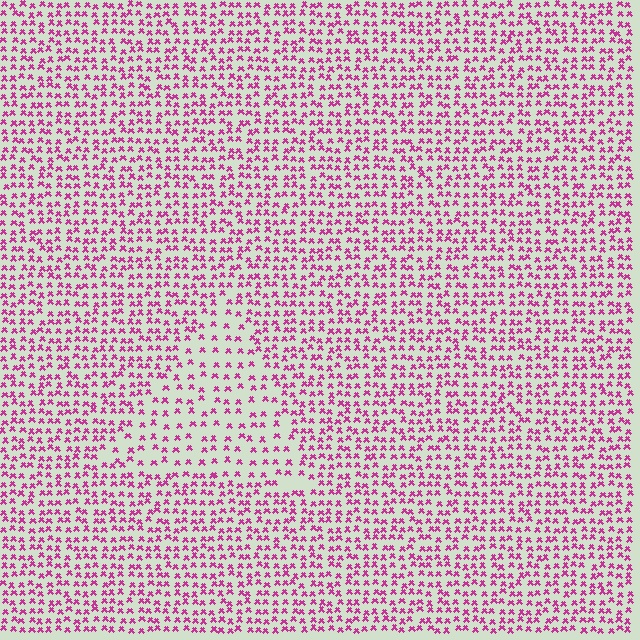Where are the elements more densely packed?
The elements are more densely packed outside the triangle boundary.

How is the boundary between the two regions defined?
The boundary is defined by a change in element density (approximately 1.8x ratio). All elements are the same color, size, and shape.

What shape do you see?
I see a triangle.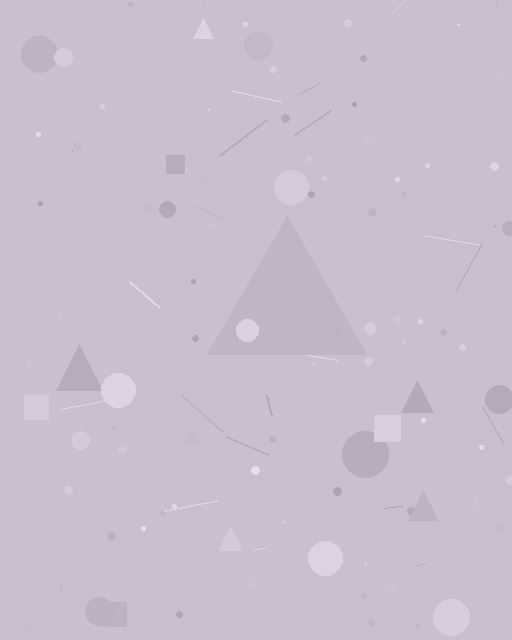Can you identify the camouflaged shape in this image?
The camouflaged shape is a triangle.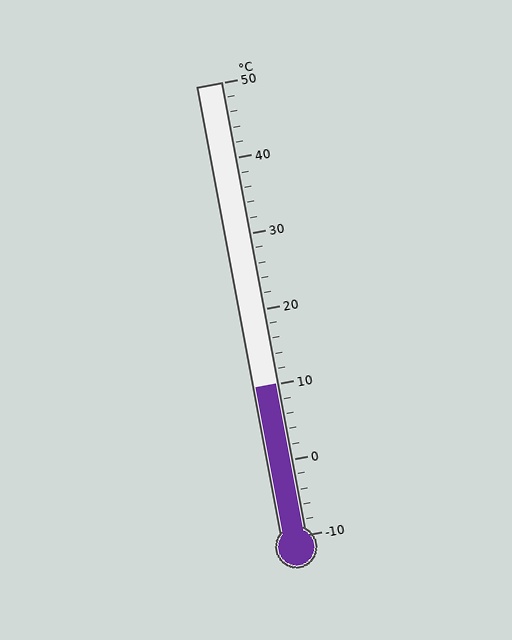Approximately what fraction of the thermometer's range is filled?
The thermometer is filled to approximately 35% of its range.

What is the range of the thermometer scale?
The thermometer scale ranges from -10°C to 50°C.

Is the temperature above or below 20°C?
The temperature is below 20°C.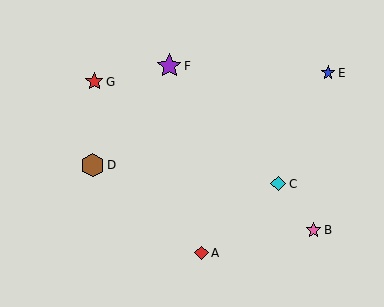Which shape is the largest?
The purple star (labeled F) is the largest.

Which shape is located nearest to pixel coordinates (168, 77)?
The purple star (labeled F) at (169, 66) is nearest to that location.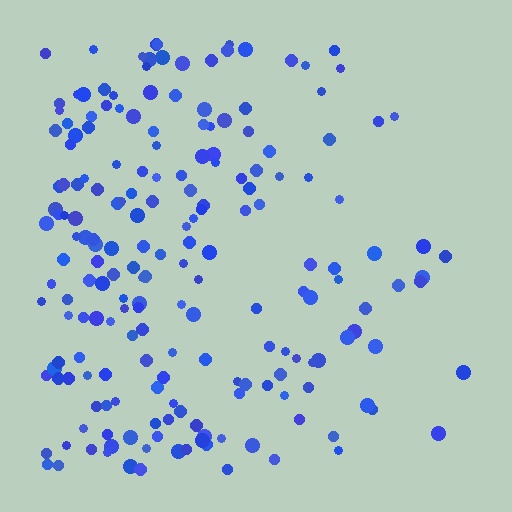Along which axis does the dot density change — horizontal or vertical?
Horizontal.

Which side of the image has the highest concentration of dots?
The left.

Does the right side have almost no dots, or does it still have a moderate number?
Still a moderate number, just noticeably fewer than the left.